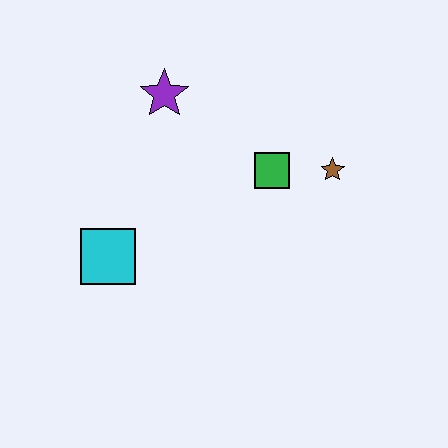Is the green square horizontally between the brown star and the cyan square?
Yes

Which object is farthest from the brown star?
The cyan square is farthest from the brown star.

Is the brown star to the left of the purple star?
No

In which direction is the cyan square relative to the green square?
The cyan square is to the left of the green square.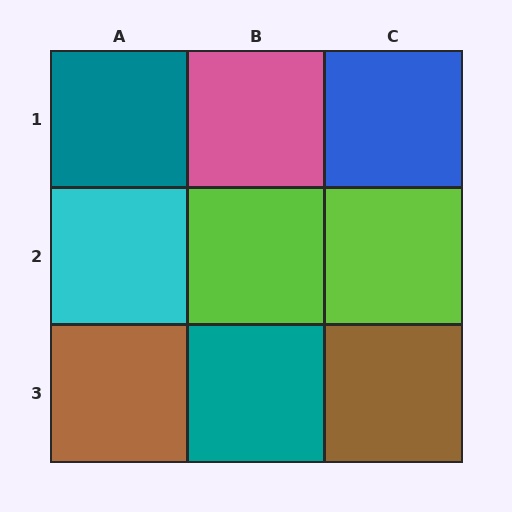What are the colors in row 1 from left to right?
Teal, pink, blue.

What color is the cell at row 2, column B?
Lime.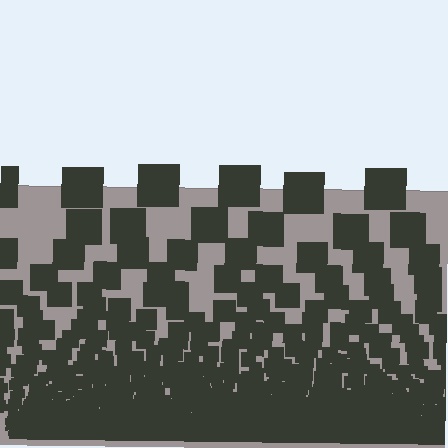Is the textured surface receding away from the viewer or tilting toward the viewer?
The surface appears to tilt toward the viewer. Texture elements get larger and sparser toward the top.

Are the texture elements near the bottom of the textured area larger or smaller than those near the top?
Smaller. The gradient is inverted — elements near the bottom are smaller and denser.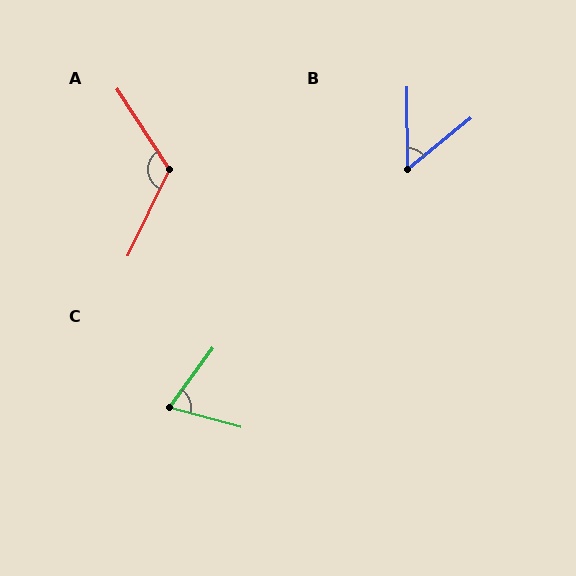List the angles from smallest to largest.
B (51°), C (69°), A (122°).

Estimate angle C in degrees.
Approximately 69 degrees.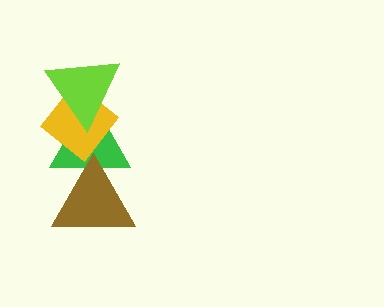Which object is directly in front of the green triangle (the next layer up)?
The yellow diamond is directly in front of the green triangle.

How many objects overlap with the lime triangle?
2 objects overlap with the lime triangle.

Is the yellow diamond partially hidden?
Yes, it is partially covered by another shape.